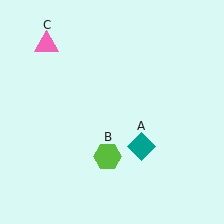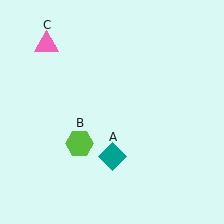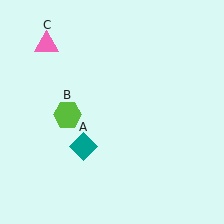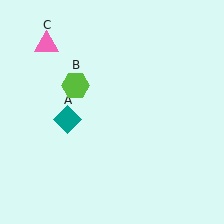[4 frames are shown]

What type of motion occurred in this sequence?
The teal diamond (object A), lime hexagon (object B) rotated clockwise around the center of the scene.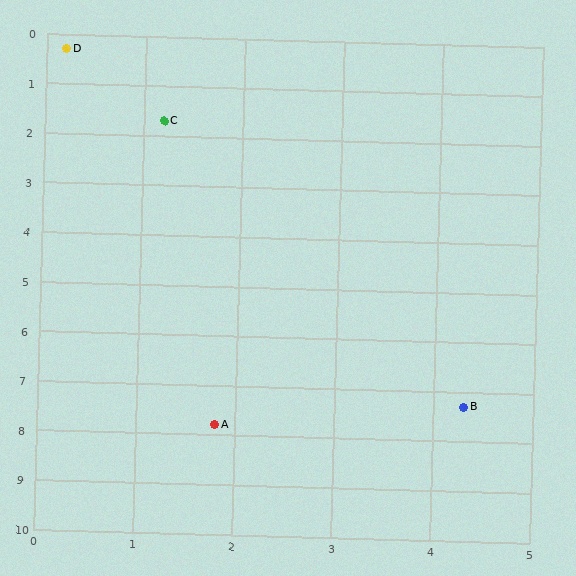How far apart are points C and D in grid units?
Points C and D are about 1.7 grid units apart.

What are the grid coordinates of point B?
Point B is at approximately (4.3, 7.3).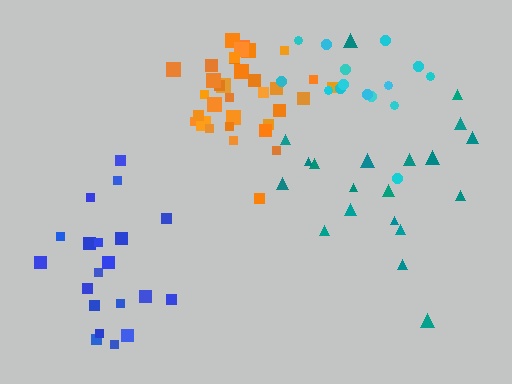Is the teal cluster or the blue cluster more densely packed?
Blue.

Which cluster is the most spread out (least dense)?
Teal.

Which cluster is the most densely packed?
Orange.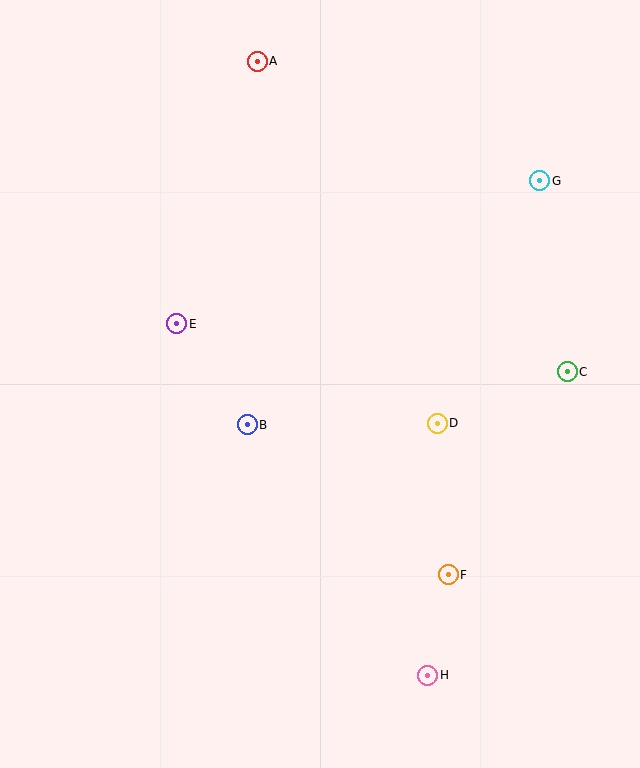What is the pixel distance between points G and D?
The distance between G and D is 264 pixels.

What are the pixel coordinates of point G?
Point G is at (540, 181).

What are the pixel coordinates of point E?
Point E is at (177, 324).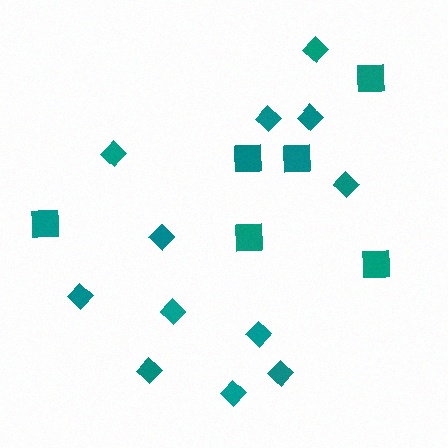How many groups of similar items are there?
There are 2 groups: one group of squares (6) and one group of diamonds (12).